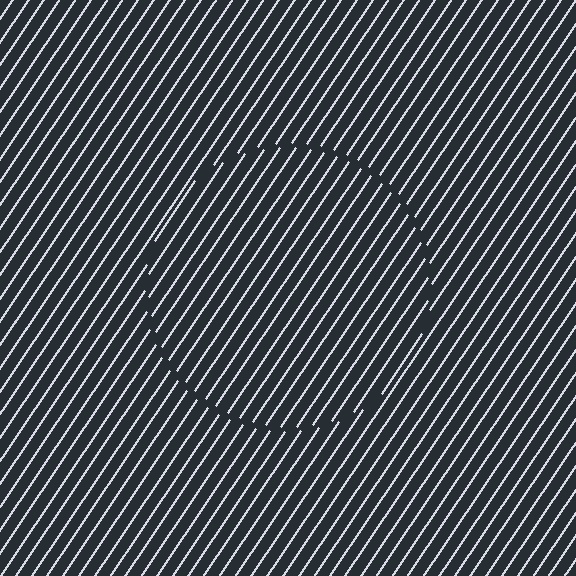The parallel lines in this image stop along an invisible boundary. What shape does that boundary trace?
An illusory circle. The interior of the shape contains the same grating, shifted by half a period — the contour is defined by the phase discontinuity where line-ends from the inner and outer gratings abut.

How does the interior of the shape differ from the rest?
The interior of the shape contains the same grating, shifted by half a period — the contour is defined by the phase discontinuity where line-ends from the inner and outer gratings abut.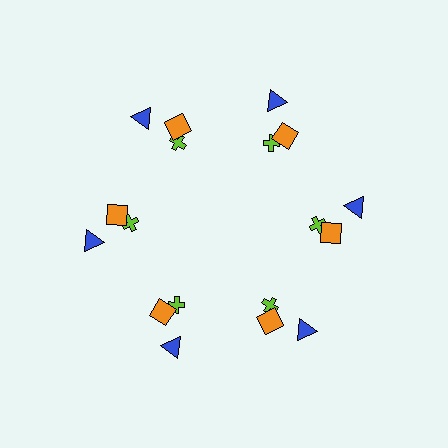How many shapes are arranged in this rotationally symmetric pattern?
There are 18 shapes, arranged in 6 groups of 3.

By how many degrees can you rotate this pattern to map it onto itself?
The pattern maps onto itself every 60 degrees of rotation.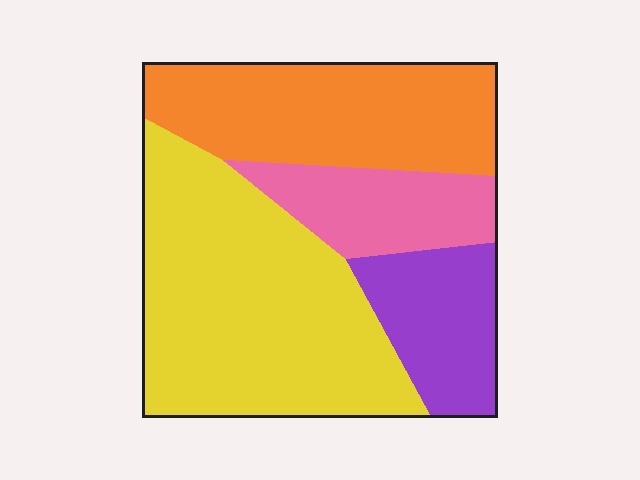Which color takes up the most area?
Yellow, at roughly 45%.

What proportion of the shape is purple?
Purple takes up less than a quarter of the shape.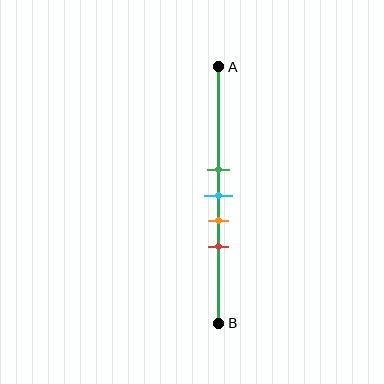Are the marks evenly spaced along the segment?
Yes, the marks are approximately evenly spaced.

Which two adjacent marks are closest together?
The green and cyan marks are the closest adjacent pair.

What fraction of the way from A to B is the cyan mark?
The cyan mark is approximately 50% (0.5) of the way from A to B.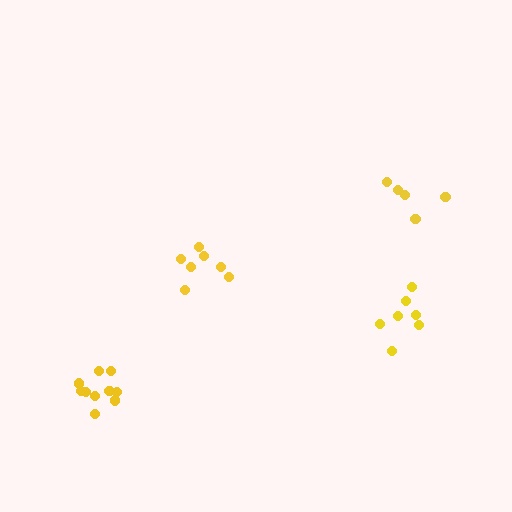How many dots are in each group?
Group 1: 7 dots, Group 2: 7 dots, Group 3: 11 dots, Group 4: 5 dots (30 total).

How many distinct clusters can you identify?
There are 4 distinct clusters.